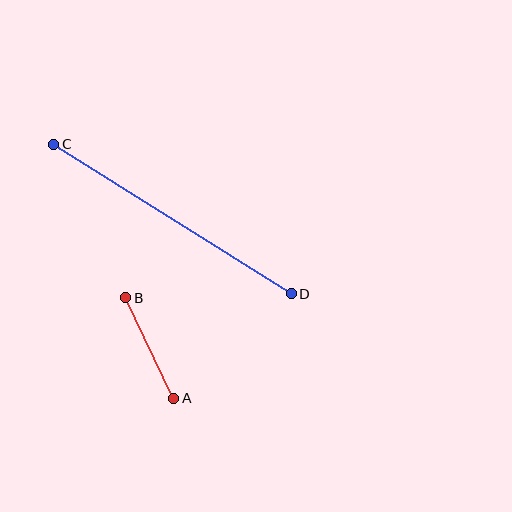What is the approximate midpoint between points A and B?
The midpoint is at approximately (150, 348) pixels.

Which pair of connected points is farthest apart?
Points C and D are farthest apart.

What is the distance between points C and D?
The distance is approximately 281 pixels.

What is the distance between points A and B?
The distance is approximately 111 pixels.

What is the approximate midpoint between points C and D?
The midpoint is at approximately (172, 219) pixels.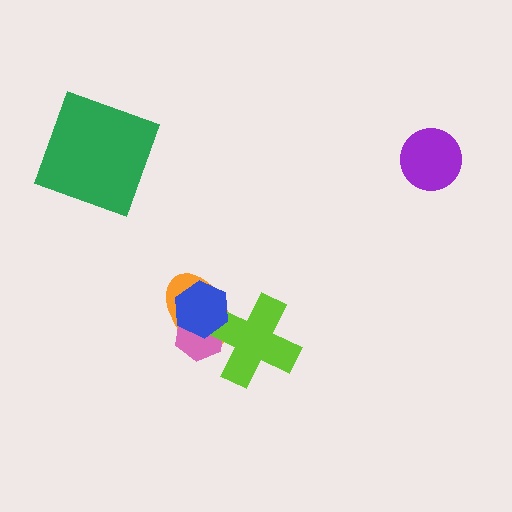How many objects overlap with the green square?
0 objects overlap with the green square.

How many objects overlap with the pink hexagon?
3 objects overlap with the pink hexagon.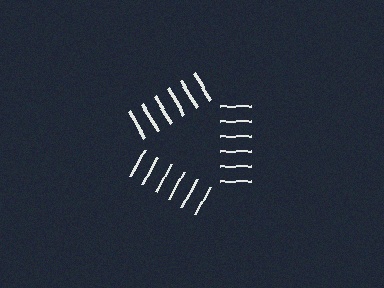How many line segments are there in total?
18 — 6 along each of the 3 edges.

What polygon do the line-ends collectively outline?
An illusory triangle — the line segments terminate on its edges but no continuous stroke is drawn.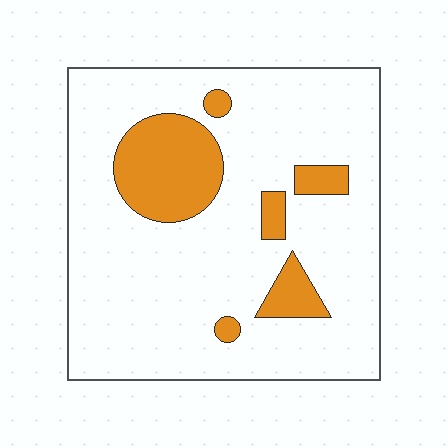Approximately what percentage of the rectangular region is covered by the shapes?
Approximately 15%.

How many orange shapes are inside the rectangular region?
6.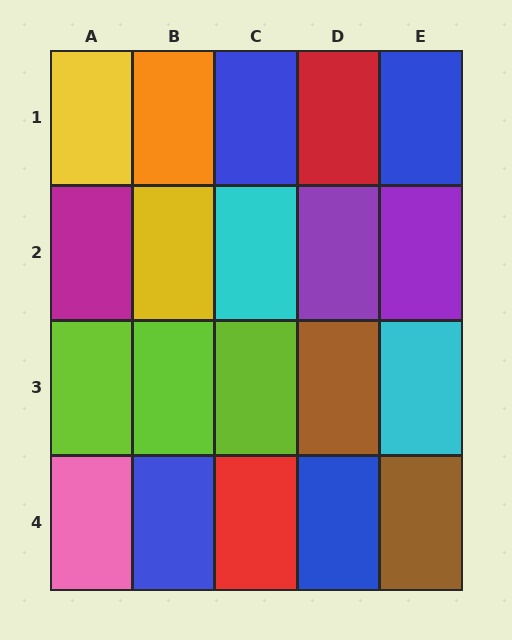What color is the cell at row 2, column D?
Purple.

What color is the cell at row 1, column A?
Yellow.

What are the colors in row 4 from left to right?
Pink, blue, red, blue, brown.